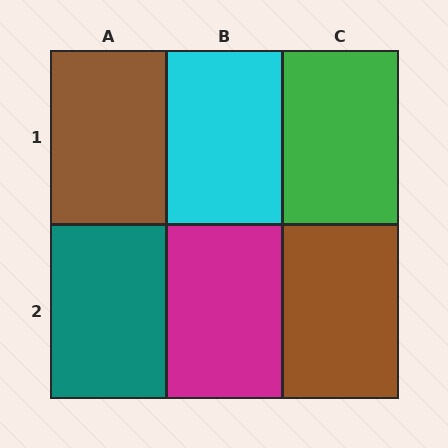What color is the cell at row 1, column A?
Brown.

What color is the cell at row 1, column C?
Green.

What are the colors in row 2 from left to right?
Teal, magenta, brown.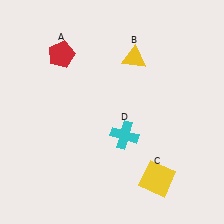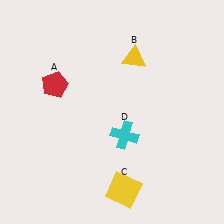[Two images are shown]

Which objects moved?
The objects that moved are: the red pentagon (A), the yellow square (C).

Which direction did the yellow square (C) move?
The yellow square (C) moved left.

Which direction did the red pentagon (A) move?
The red pentagon (A) moved down.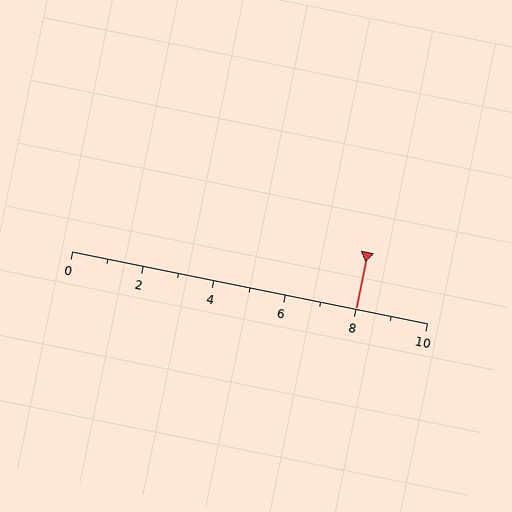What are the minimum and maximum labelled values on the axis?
The axis runs from 0 to 10.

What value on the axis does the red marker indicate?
The marker indicates approximately 8.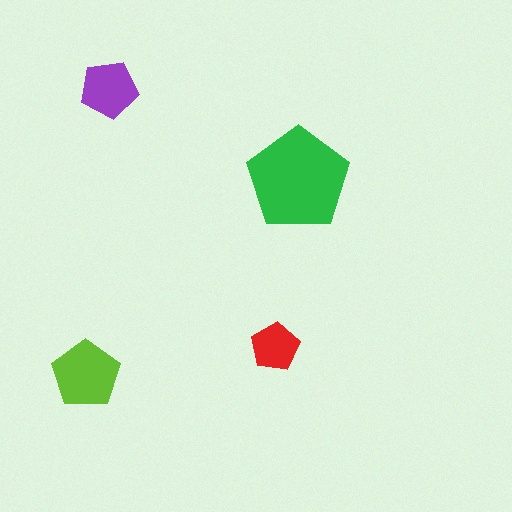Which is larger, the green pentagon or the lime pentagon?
The green one.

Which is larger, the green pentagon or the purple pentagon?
The green one.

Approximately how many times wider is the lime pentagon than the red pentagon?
About 1.5 times wider.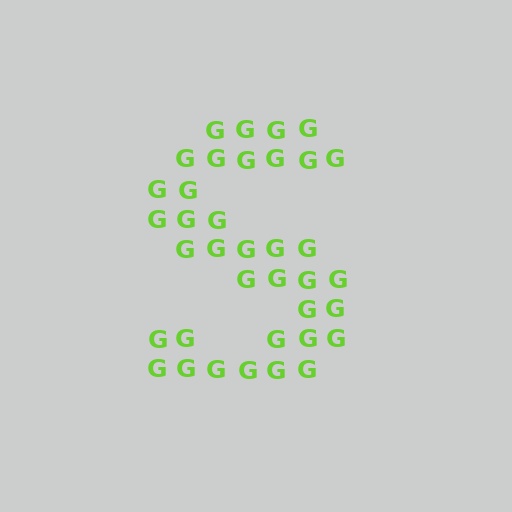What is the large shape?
The large shape is the letter S.